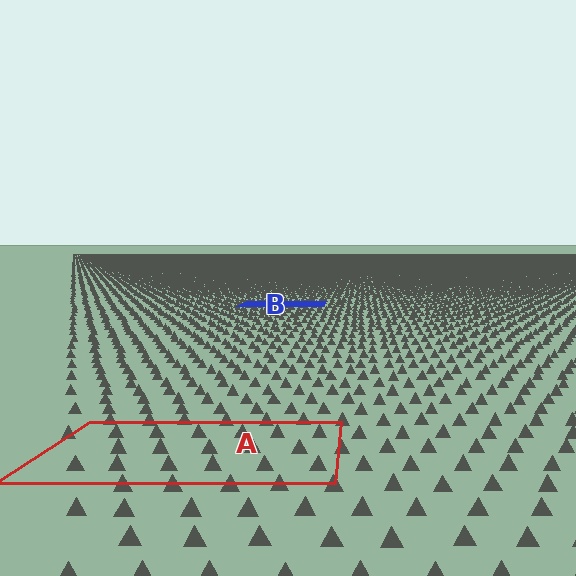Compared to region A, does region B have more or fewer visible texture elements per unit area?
Region B has more texture elements per unit area — they are packed more densely because it is farther away.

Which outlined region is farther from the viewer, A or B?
Region B is farther from the viewer — the texture elements inside it appear smaller and more densely packed.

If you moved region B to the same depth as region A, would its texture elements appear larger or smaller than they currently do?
They would appear larger. At a closer depth, the same texture elements are projected at a bigger on-screen size.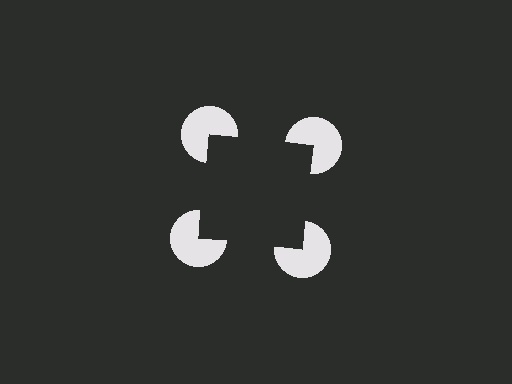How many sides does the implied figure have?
4 sides.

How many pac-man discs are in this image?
There are 4 — one at each vertex of the illusory square.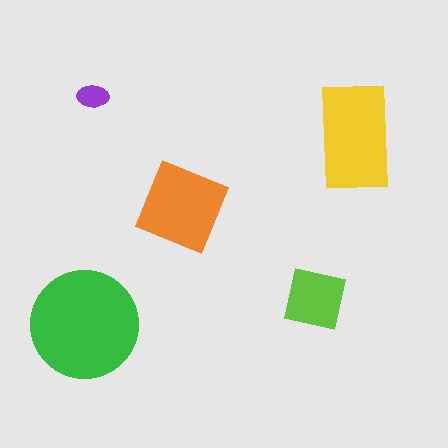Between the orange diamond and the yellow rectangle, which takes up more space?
The yellow rectangle.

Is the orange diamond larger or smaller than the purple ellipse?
Larger.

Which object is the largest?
The green circle.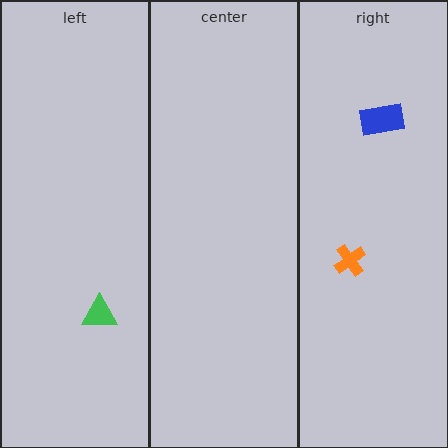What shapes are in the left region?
The green triangle.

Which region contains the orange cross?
The right region.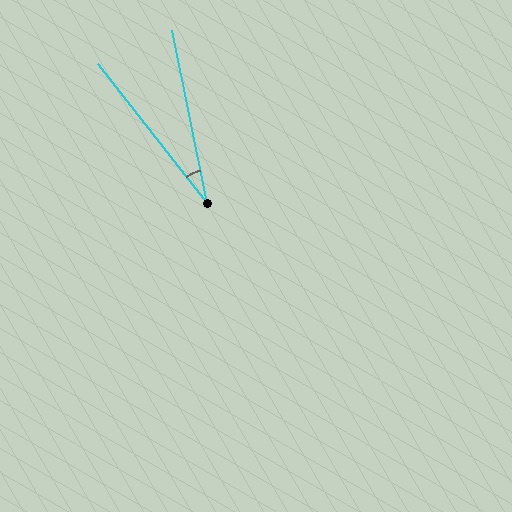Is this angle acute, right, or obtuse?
It is acute.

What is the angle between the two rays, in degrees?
Approximately 27 degrees.